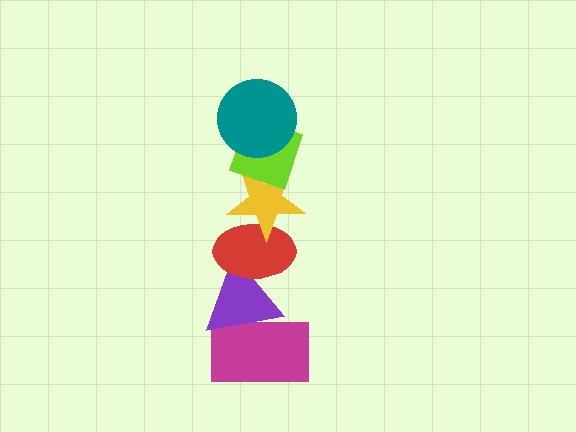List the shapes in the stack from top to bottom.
From top to bottom: the teal circle, the lime diamond, the yellow star, the red ellipse, the purple triangle, the magenta rectangle.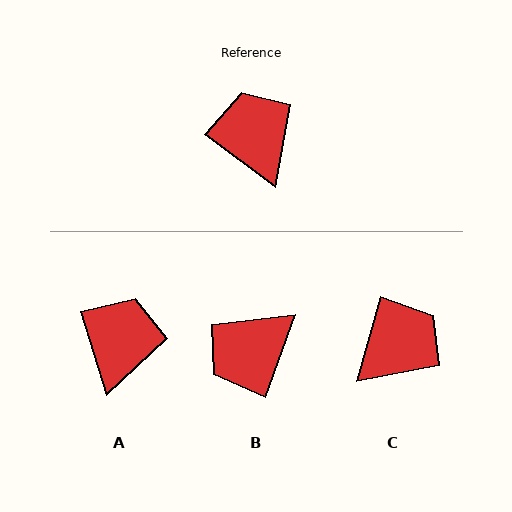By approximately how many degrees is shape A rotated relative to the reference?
Approximately 36 degrees clockwise.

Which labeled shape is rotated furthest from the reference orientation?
B, about 107 degrees away.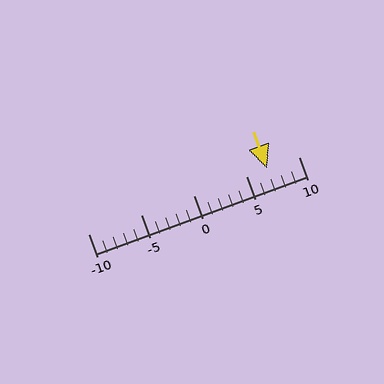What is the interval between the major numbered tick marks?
The major tick marks are spaced 5 units apart.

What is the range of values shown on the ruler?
The ruler shows values from -10 to 10.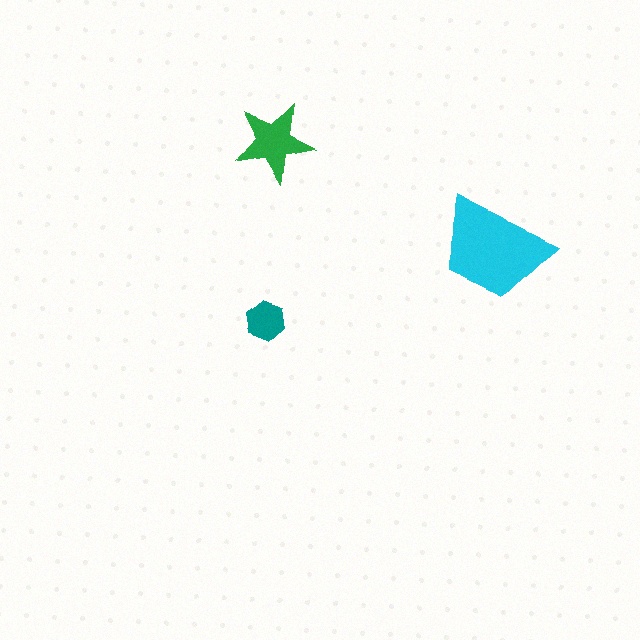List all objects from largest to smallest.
The cyan trapezoid, the green star, the teal hexagon.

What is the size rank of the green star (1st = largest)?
2nd.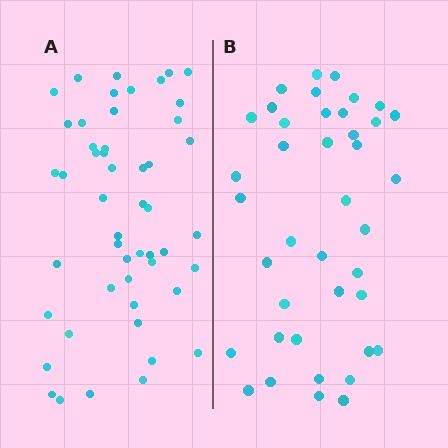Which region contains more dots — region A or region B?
Region A (the left region) has more dots.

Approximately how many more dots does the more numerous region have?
Region A has roughly 10 or so more dots than region B.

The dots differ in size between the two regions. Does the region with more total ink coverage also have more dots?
No. Region B has more total ink coverage because its dots are larger, but region A actually contains more individual dots. Total area can be misleading — the number of items is what matters here.